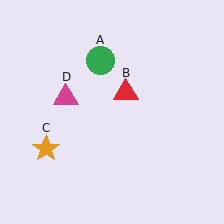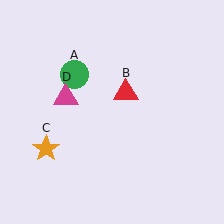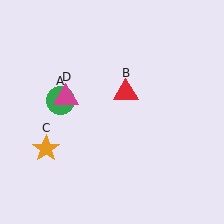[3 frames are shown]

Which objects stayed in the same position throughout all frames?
Red triangle (object B) and orange star (object C) and magenta triangle (object D) remained stationary.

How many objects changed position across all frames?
1 object changed position: green circle (object A).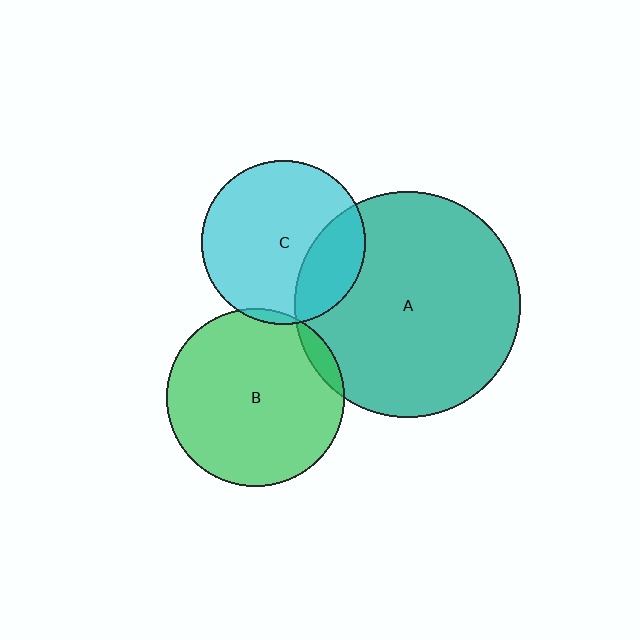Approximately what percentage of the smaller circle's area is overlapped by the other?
Approximately 25%.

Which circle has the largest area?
Circle A (teal).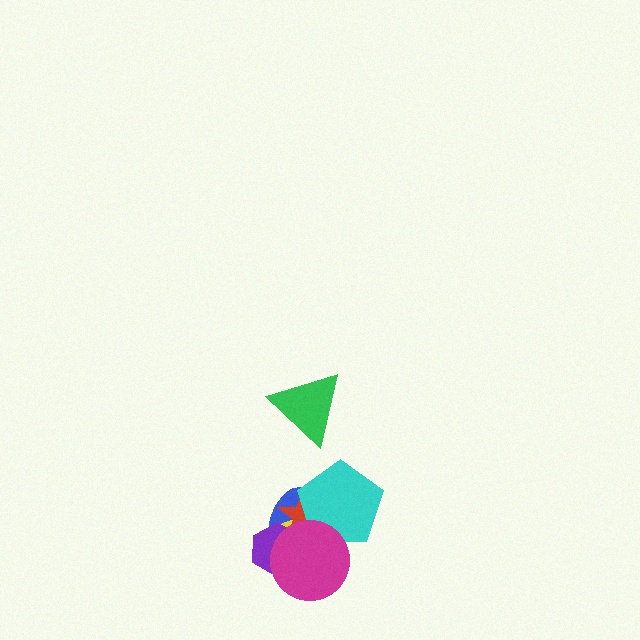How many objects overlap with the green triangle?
0 objects overlap with the green triangle.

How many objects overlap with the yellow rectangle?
5 objects overlap with the yellow rectangle.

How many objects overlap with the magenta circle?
5 objects overlap with the magenta circle.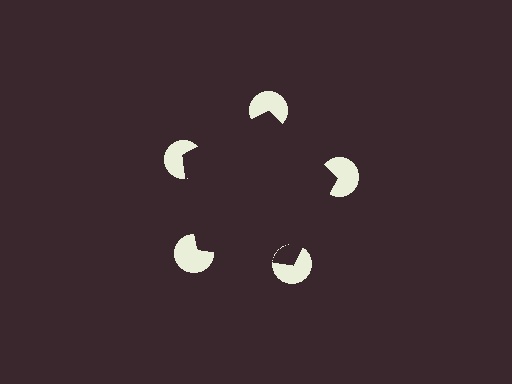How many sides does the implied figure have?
5 sides.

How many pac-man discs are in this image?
There are 5 — one at each vertex of the illusory pentagon.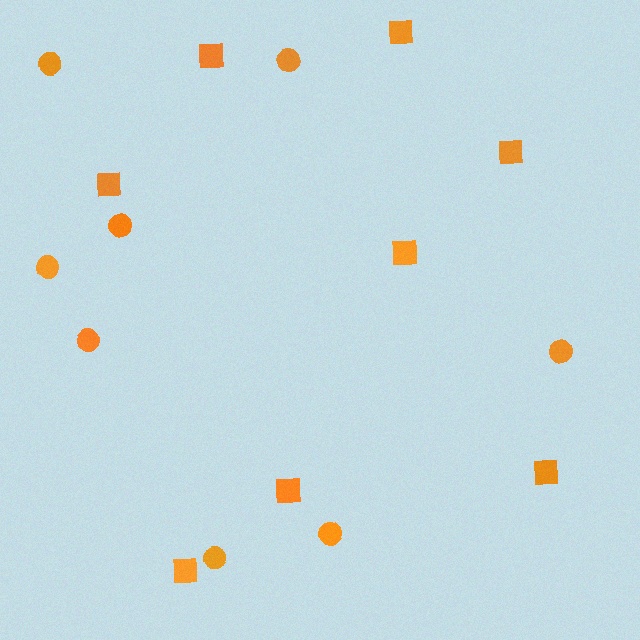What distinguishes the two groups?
There are 2 groups: one group of squares (8) and one group of circles (8).